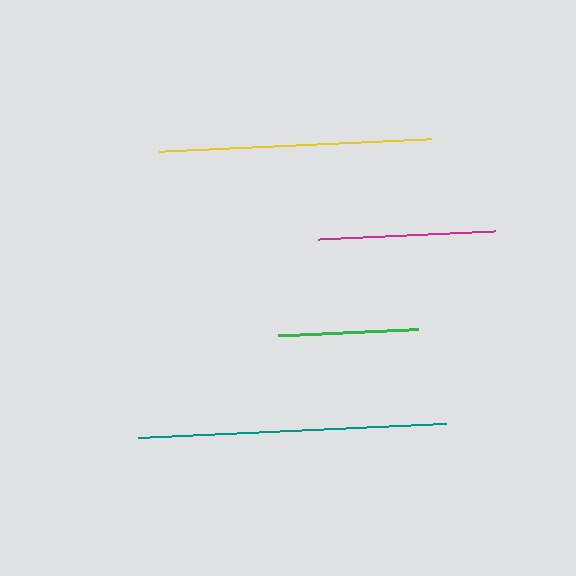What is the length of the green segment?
The green segment is approximately 141 pixels long.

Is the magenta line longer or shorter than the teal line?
The teal line is longer than the magenta line.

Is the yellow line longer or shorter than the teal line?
The teal line is longer than the yellow line.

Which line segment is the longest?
The teal line is the longest at approximately 309 pixels.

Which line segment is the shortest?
The green line is the shortest at approximately 141 pixels.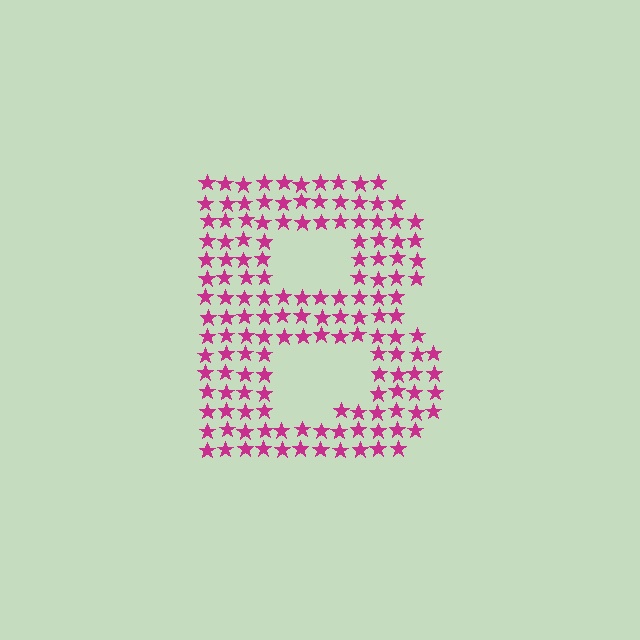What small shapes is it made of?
It is made of small stars.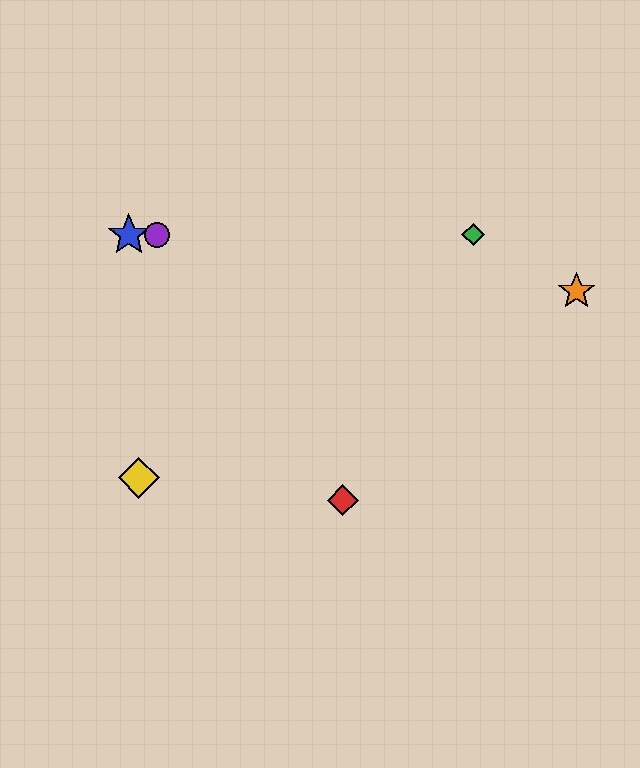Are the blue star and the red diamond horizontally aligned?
No, the blue star is at y≈235 and the red diamond is at y≈500.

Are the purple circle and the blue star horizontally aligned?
Yes, both are at y≈235.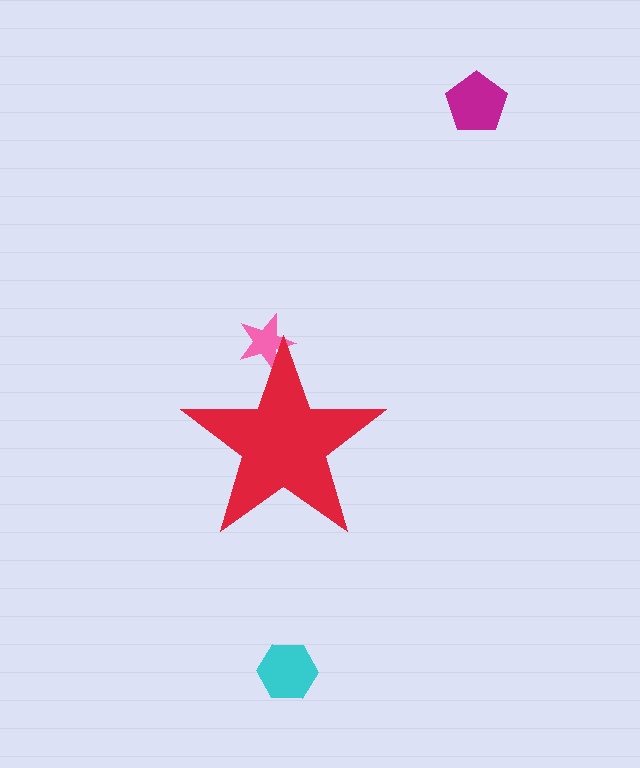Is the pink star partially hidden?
Yes, the pink star is partially hidden behind the red star.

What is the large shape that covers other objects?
A red star.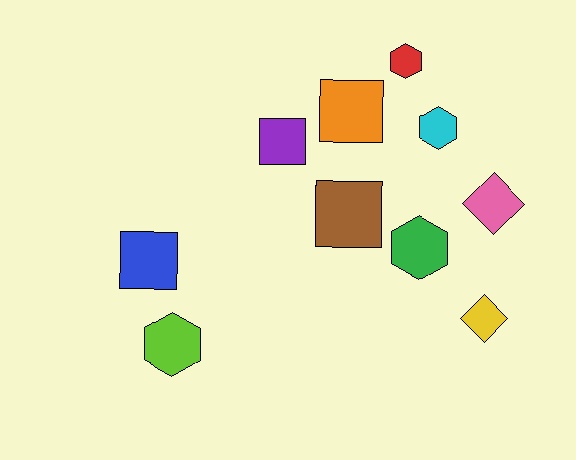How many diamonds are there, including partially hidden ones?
There are 2 diamonds.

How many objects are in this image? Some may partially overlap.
There are 10 objects.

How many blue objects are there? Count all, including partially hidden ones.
There is 1 blue object.